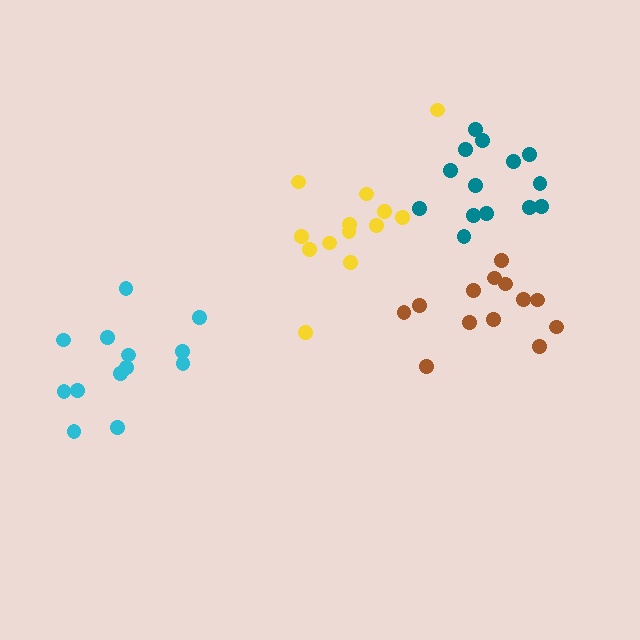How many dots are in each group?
Group 1: 13 dots, Group 2: 13 dots, Group 3: 13 dots, Group 4: 14 dots (53 total).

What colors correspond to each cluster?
The clusters are colored: yellow, cyan, brown, teal.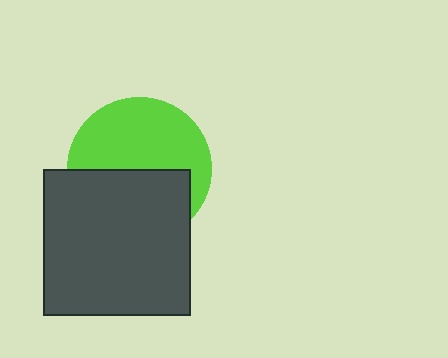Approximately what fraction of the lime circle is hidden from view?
Roughly 45% of the lime circle is hidden behind the dark gray square.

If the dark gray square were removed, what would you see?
You would see the complete lime circle.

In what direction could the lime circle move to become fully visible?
The lime circle could move up. That would shift it out from behind the dark gray square entirely.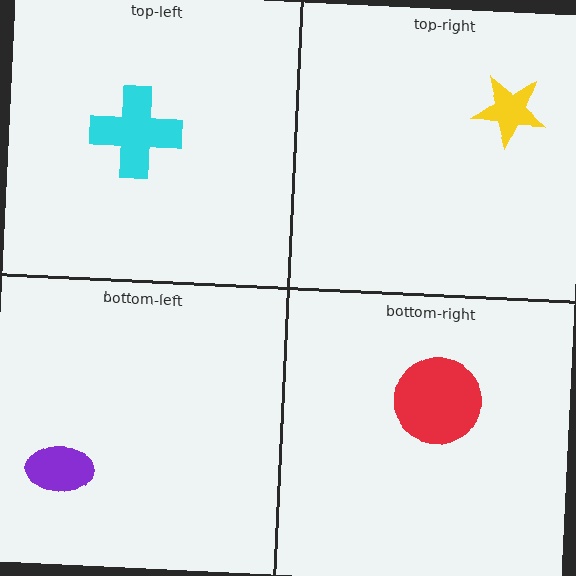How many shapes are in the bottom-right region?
1.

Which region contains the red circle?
The bottom-right region.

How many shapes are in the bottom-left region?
1.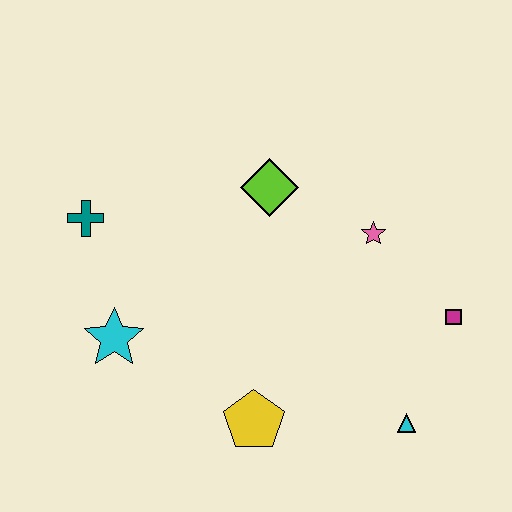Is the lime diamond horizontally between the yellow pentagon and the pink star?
Yes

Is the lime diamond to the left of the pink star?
Yes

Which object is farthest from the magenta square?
The teal cross is farthest from the magenta square.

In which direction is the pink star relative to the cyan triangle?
The pink star is above the cyan triangle.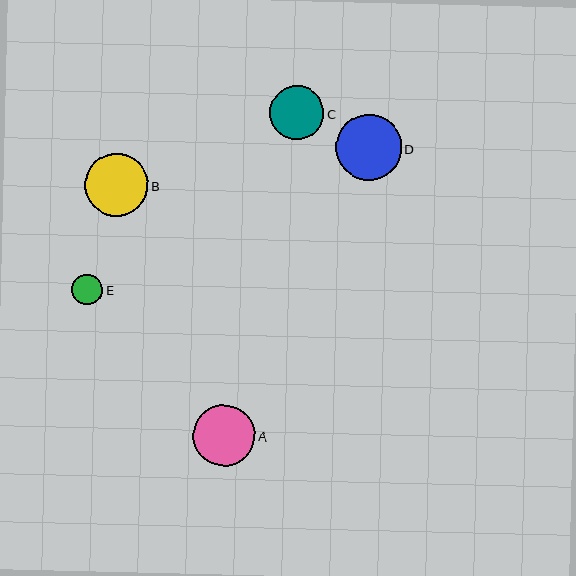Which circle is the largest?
Circle D is the largest with a size of approximately 66 pixels.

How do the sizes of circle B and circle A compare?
Circle B and circle A are approximately the same size.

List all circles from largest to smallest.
From largest to smallest: D, B, A, C, E.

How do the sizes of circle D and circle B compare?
Circle D and circle B are approximately the same size.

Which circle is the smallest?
Circle E is the smallest with a size of approximately 31 pixels.